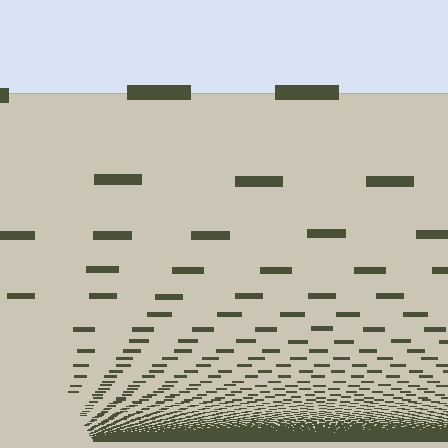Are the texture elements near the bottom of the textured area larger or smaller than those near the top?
Smaller. The gradient is inverted — elements near the bottom are smaller and denser.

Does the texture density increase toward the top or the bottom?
Density increases toward the bottom.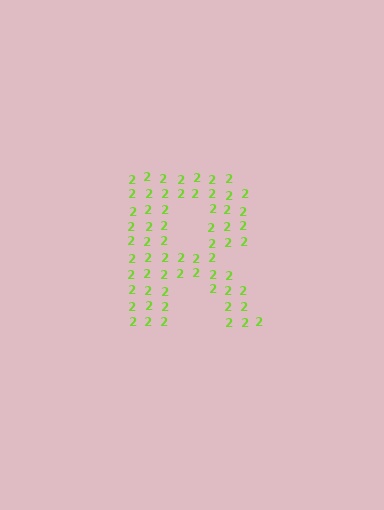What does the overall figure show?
The overall figure shows the letter R.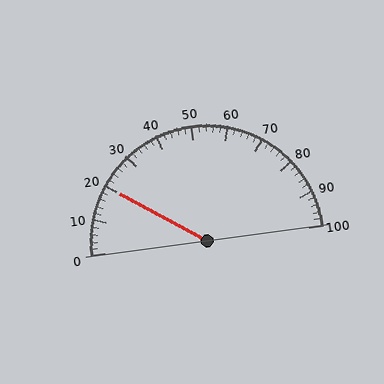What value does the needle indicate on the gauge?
The needle indicates approximately 20.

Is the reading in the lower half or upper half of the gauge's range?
The reading is in the lower half of the range (0 to 100).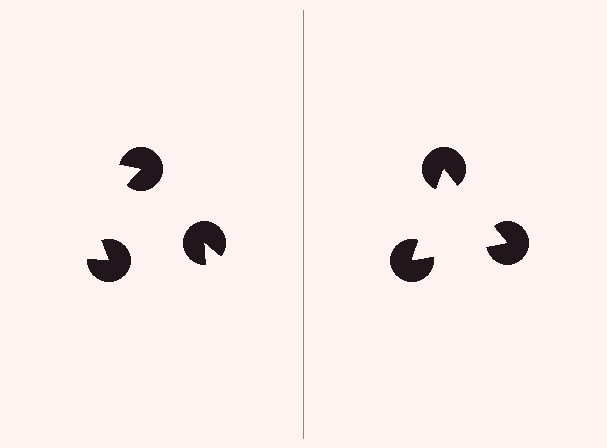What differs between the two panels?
The pac-man discs are positioned identically on both sides; only the wedge orientations differ. On the right they align to a triangle; on the left they are misaligned.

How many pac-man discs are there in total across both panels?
6 — 3 on each side.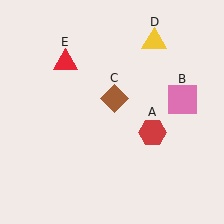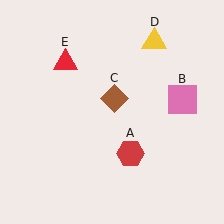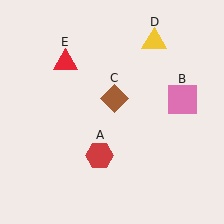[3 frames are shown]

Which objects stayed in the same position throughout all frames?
Pink square (object B) and brown diamond (object C) and yellow triangle (object D) and red triangle (object E) remained stationary.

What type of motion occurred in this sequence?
The red hexagon (object A) rotated clockwise around the center of the scene.